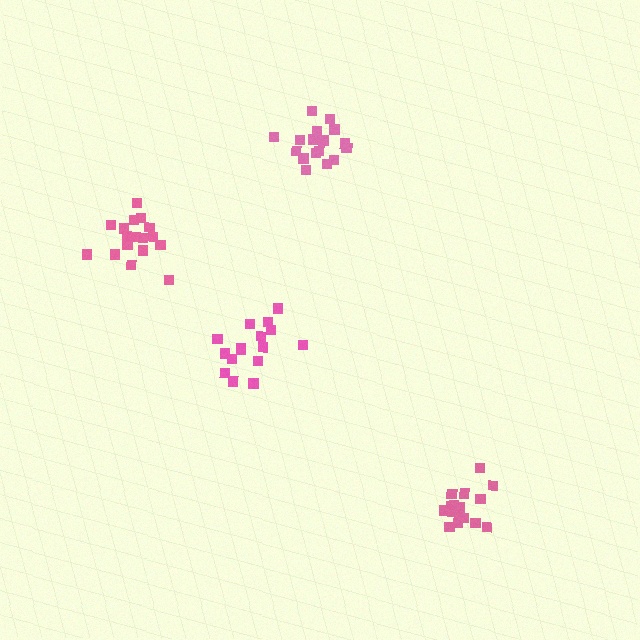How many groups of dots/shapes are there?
There are 4 groups.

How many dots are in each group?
Group 1: 17 dots, Group 2: 16 dots, Group 3: 17 dots, Group 4: 17 dots (67 total).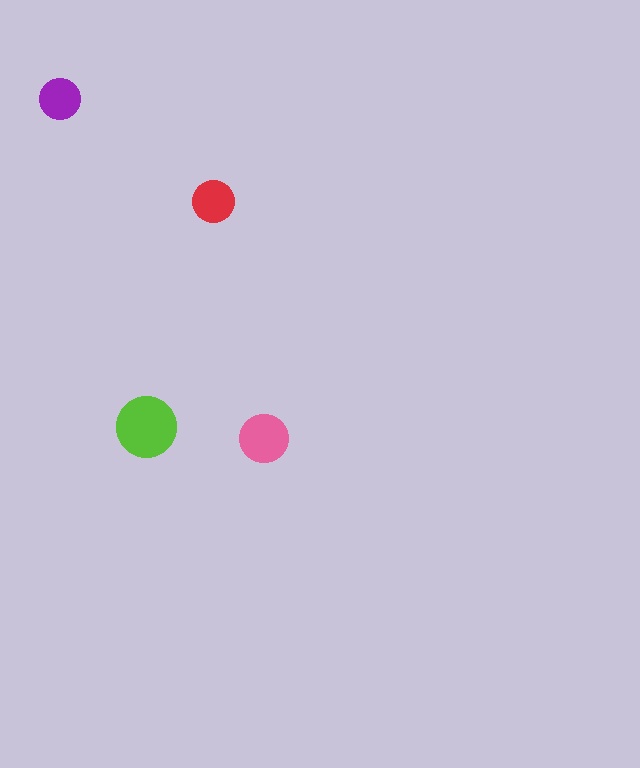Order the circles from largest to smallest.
the lime one, the pink one, the red one, the purple one.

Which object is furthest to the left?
The purple circle is leftmost.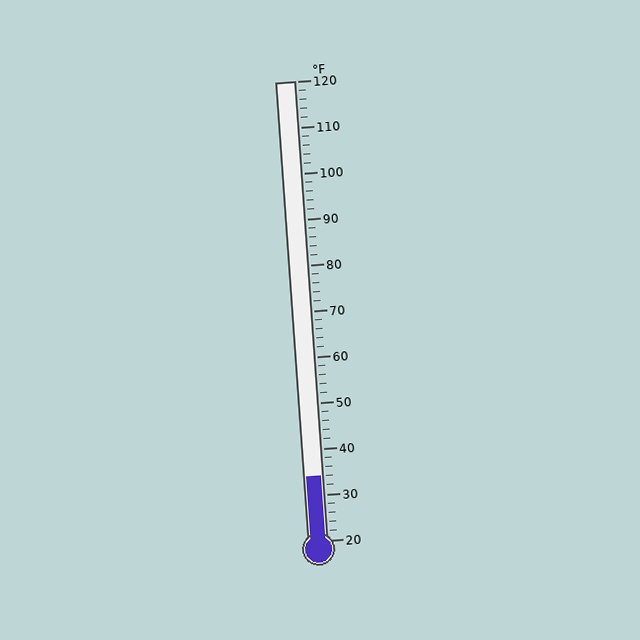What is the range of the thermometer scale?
The thermometer scale ranges from 20°F to 120°F.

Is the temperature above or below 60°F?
The temperature is below 60°F.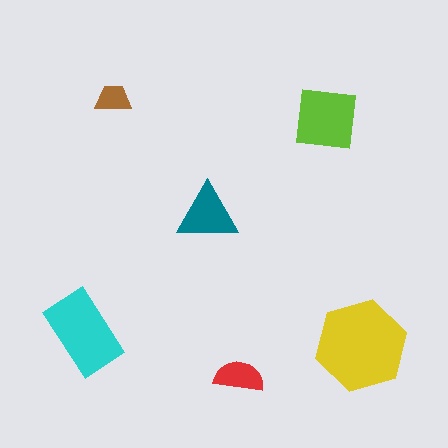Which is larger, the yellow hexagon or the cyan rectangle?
The yellow hexagon.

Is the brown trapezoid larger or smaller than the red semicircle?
Smaller.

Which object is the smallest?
The brown trapezoid.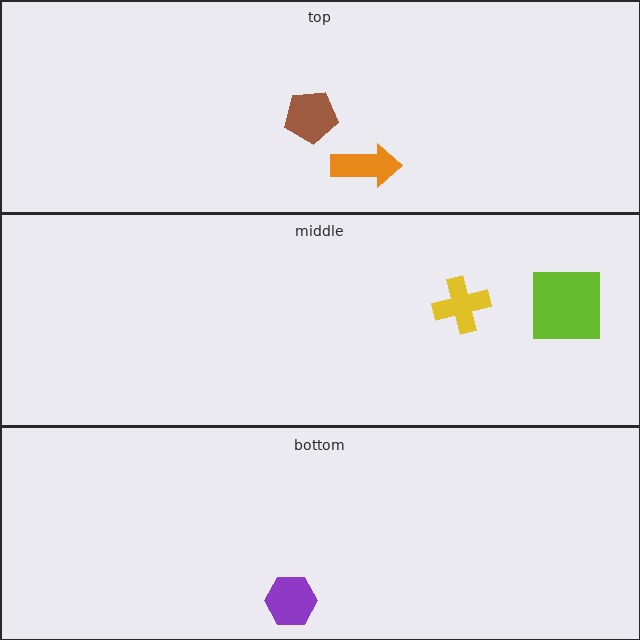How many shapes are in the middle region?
2.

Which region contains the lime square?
The middle region.